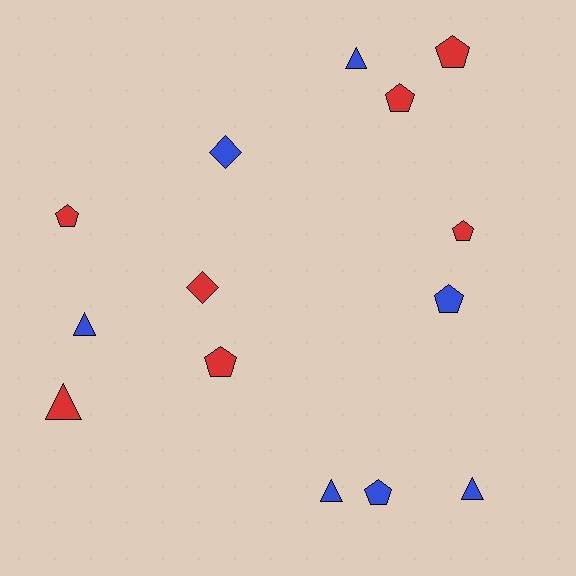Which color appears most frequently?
Blue, with 7 objects.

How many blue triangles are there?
There are 4 blue triangles.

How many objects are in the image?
There are 14 objects.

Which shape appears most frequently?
Pentagon, with 7 objects.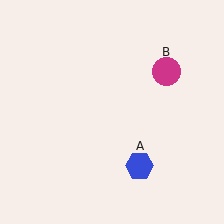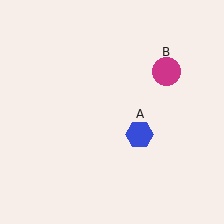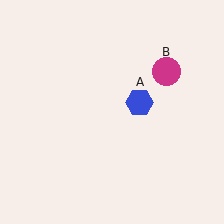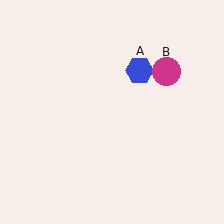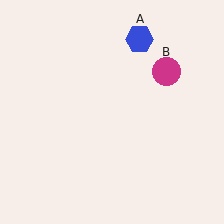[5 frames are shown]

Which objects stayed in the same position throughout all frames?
Magenta circle (object B) remained stationary.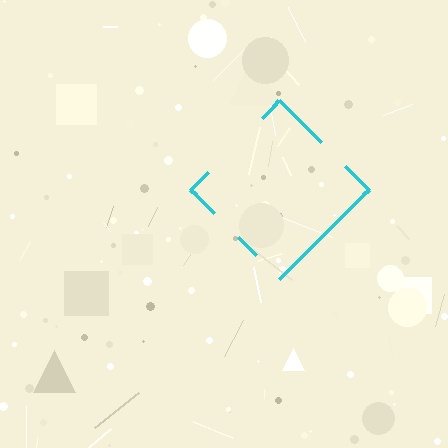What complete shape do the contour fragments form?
The contour fragments form a diamond.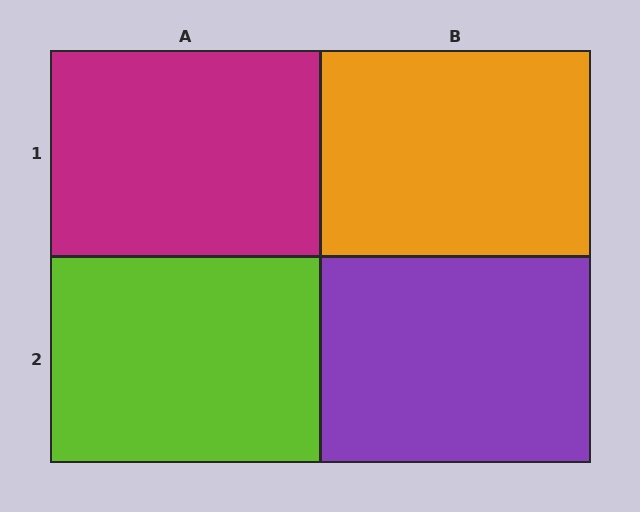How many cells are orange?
1 cell is orange.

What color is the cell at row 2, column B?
Purple.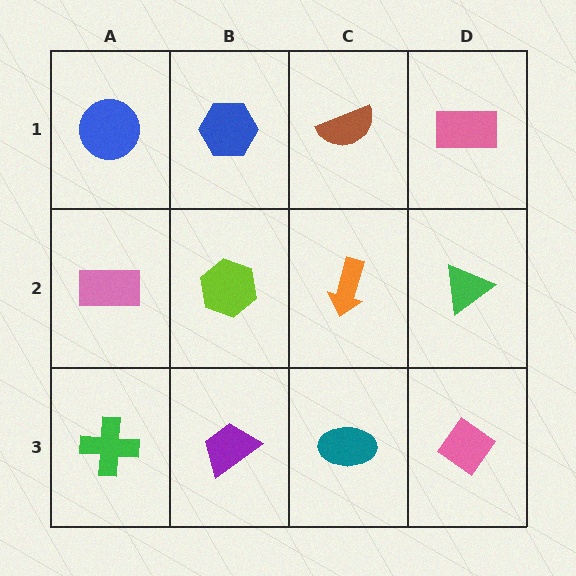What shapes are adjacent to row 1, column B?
A lime hexagon (row 2, column B), a blue circle (row 1, column A), a brown semicircle (row 1, column C).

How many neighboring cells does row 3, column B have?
3.